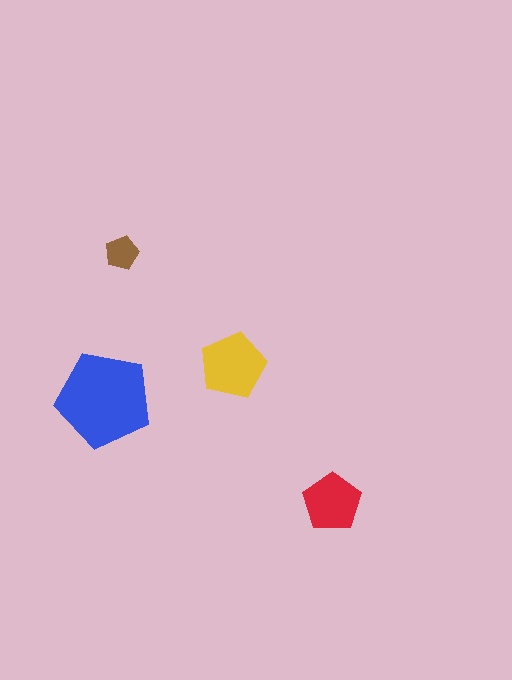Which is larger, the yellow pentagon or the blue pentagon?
The blue one.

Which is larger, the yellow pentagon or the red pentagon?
The yellow one.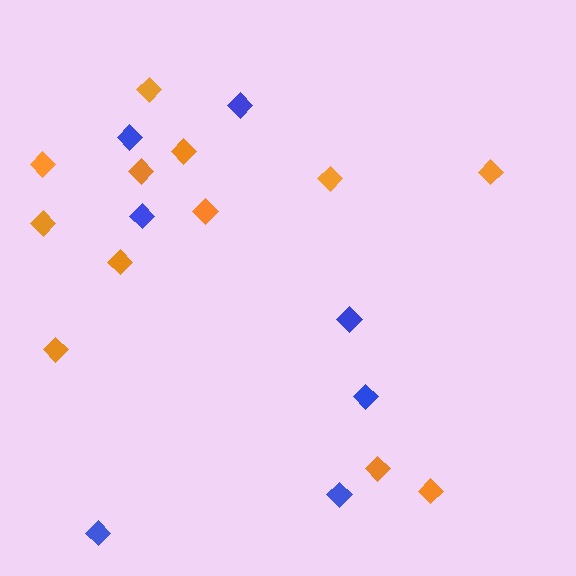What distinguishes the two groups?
There are 2 groups: one group of blue diamonds (7) and one group of orange diamonds (12).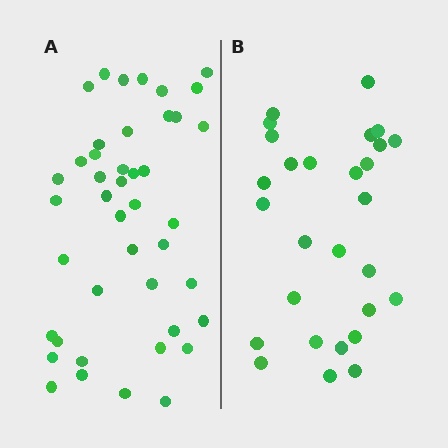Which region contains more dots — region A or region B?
Region A (the left region) has more dots.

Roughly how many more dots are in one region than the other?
Region A has approximately 15 more dots than region B.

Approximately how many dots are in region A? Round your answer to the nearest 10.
About 40 dots. (The exact count is 43, which rounds to 40.)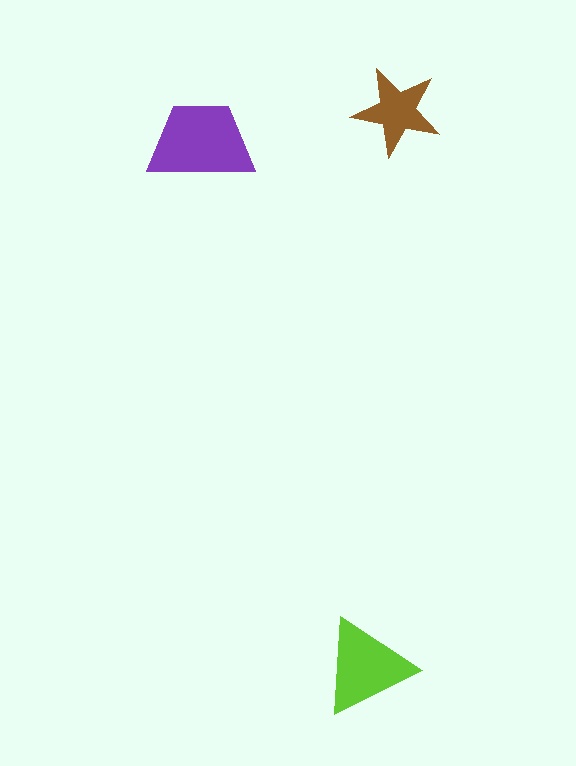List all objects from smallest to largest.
The brown star, the lime triangle, the purple trapezoid.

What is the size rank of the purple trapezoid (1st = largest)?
1st.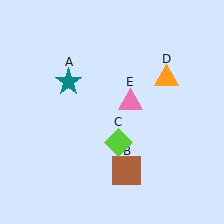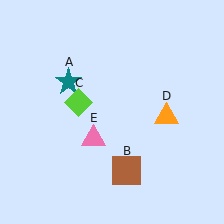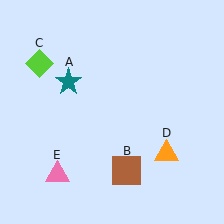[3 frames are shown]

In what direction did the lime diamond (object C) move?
The lime diamond (object C) moved up and to the left.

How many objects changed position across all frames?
3 objects changed position: lime diamond (object C), orange triangle (object D), pink triangle (object E).